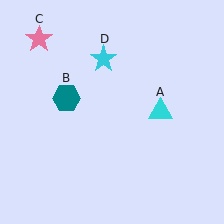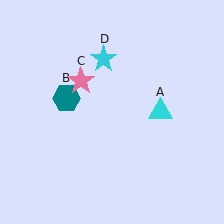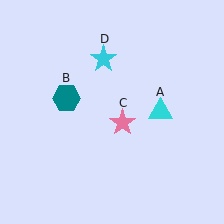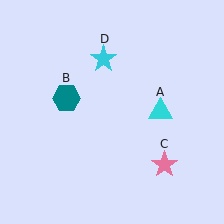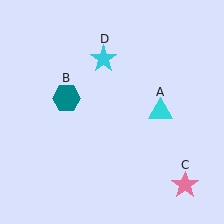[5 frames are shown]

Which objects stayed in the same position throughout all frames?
Cyan triangle (object A) and teal hexagon (object B) and cyan star (object D) remained stationary.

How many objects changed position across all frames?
1 object changed position: pink star (object C).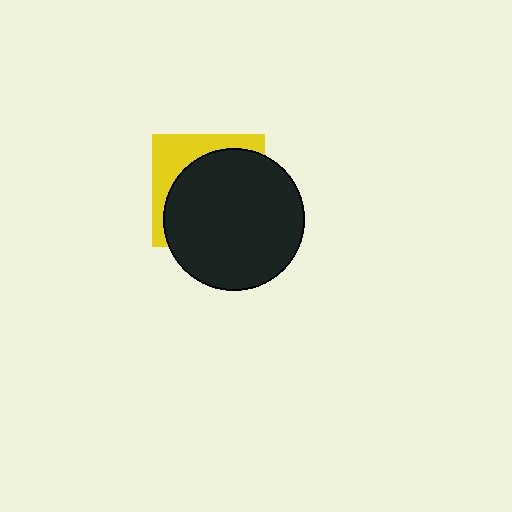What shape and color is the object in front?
The object in front is a black circle.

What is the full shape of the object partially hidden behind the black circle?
The partially hidden object is a yellow square.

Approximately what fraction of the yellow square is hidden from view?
Roughly 69% of the yellow square is hidden behind the black circle.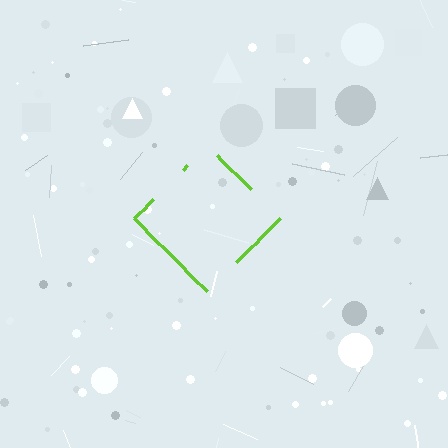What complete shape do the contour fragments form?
The contour fragments form a diamond.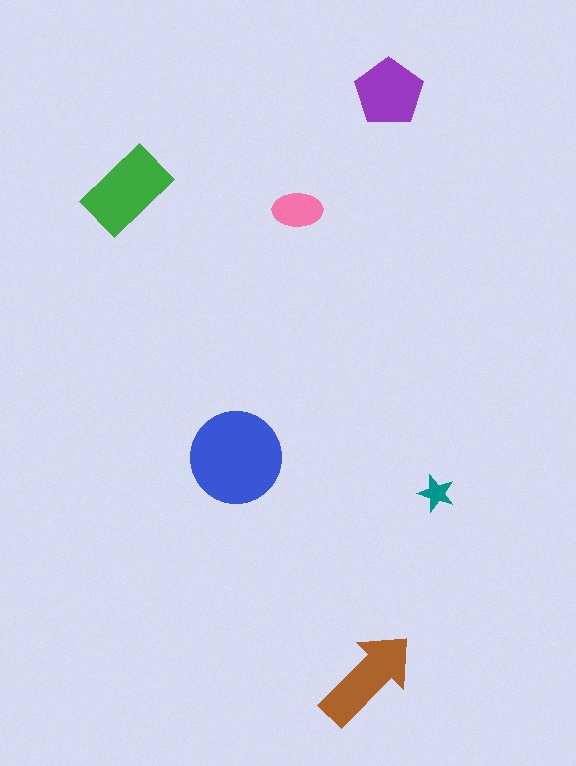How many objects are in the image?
There are 6 objects in the image.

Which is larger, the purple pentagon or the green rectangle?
The green rectangle.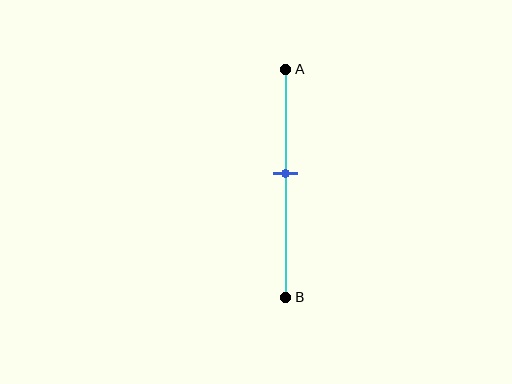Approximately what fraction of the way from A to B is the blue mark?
The blue mark is approximately 45% of the way from A to B.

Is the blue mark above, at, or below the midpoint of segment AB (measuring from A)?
The blue mark is above the midpoint of segment AB.